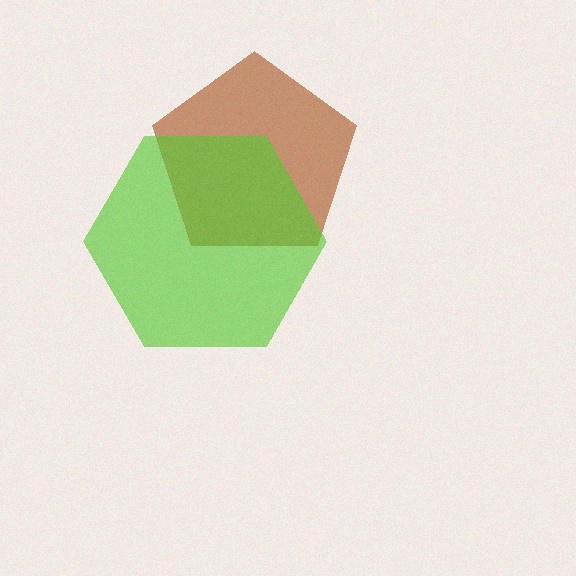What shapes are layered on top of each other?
The layered shapes are: a brown pentagon, a lime hexagon.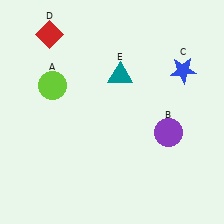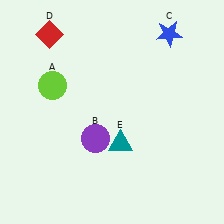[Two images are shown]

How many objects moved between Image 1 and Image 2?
3 objects moved between the two images.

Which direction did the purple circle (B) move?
The purple circle (B) moved left.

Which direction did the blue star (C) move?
The blue star (C) moved up.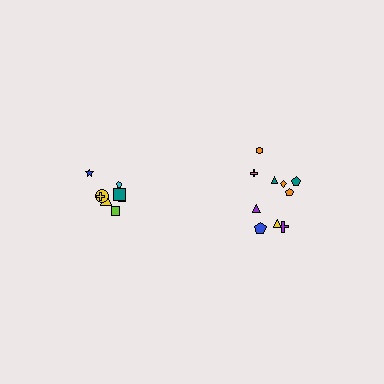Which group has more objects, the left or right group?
The right group.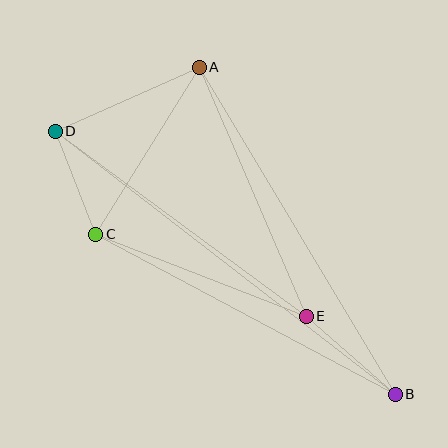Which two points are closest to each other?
Points C and D are closest to each other.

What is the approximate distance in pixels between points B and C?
The distance between B and C is approximately 339 pixels.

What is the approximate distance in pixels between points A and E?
The distance between A and E is approximately 271 pixels.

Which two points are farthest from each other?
Points B and D are farthest from each other.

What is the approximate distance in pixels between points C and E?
The distance between C and E is approximately 226 pixels.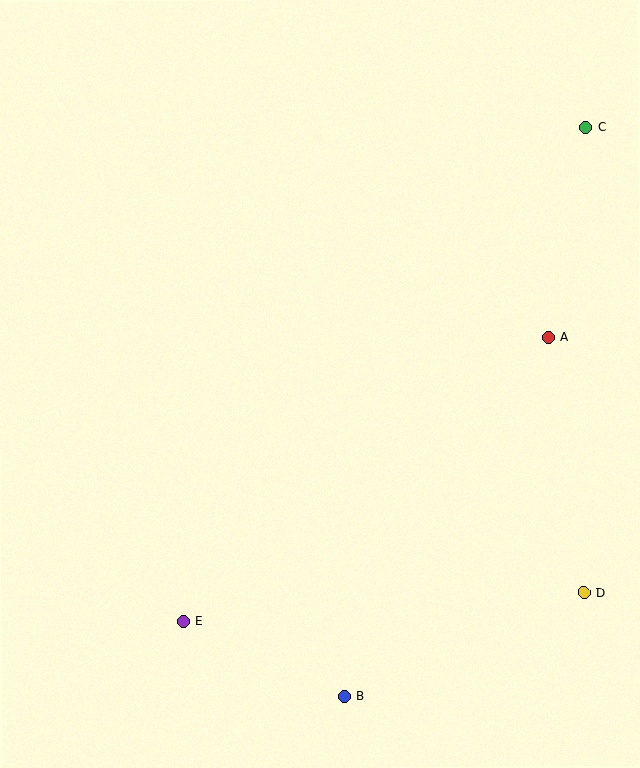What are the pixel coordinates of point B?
Point B is at (344, 696).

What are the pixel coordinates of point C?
Point C is at (586, 127).